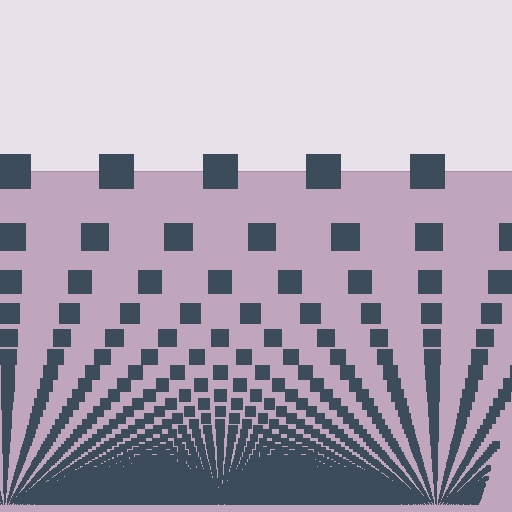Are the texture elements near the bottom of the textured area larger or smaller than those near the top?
Smaller. The gradient is inverted — elements near the bottom are smaller and denser.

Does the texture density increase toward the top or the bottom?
Density increases toward the bottom.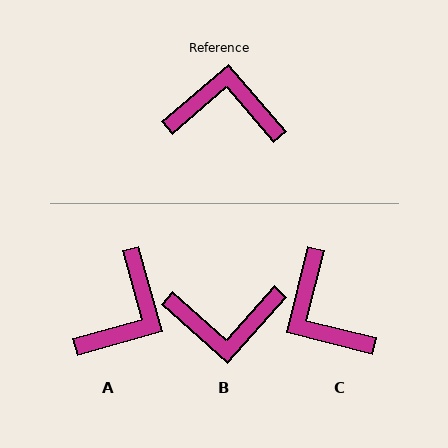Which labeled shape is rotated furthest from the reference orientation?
B, about 172 degrees away.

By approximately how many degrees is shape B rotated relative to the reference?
Approximately 172 degrees clockwise.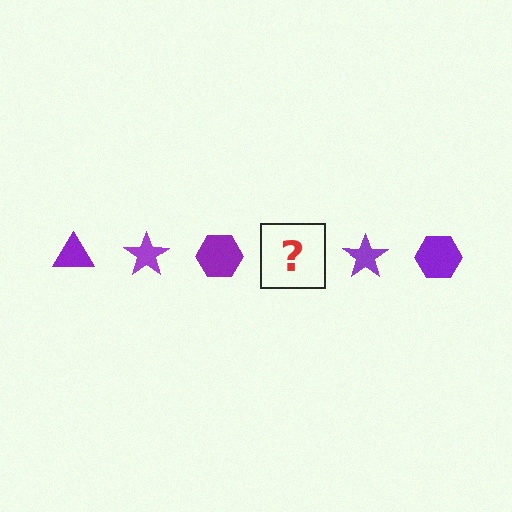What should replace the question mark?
The question mark should be replaced with a purple triangle.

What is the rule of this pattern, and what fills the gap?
The rule is that the pattern cycles through triangle, star, hexagon shapes in purple. The gap should be filled with a purple triangle.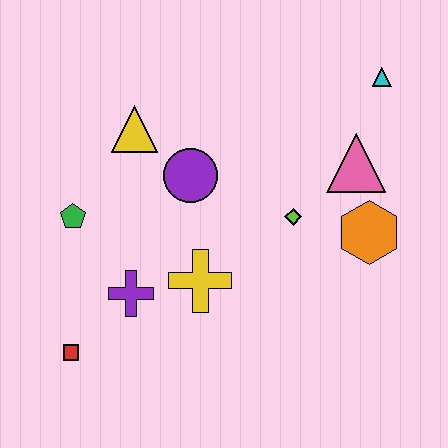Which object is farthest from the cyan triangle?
The red square is farthest from the cyan triangle.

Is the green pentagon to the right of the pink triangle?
No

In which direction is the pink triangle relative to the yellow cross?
The pink triangle is to the right of the yellow cross.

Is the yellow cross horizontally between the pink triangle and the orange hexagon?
No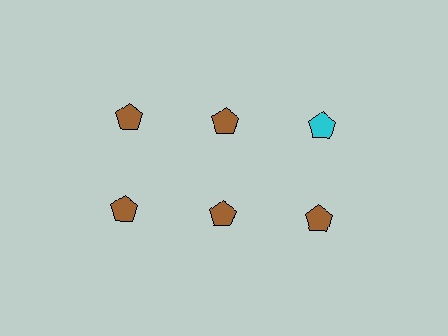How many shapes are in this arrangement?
There are 6 shapes arranged in a grid pattern.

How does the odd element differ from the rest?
It has a different color: cyan instead of brown.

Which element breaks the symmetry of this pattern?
The cyan pentagon in the top row, center column breaks the symmetry. All other shapes are brown pentagons.